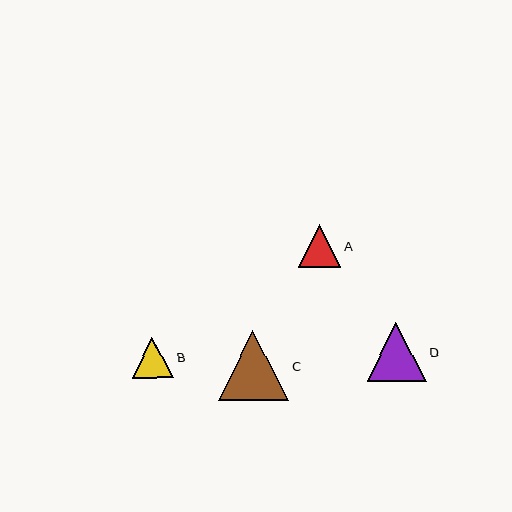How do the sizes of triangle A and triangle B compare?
Triangle A and triangle B are approximately the same size.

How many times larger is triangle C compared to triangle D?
Triangle C is approximately 1.2 times the size of triangle D.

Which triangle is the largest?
Triangle C is the largest with a size of approximately 70 pixels.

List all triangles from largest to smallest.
From largest to smallest: C, D, A, B.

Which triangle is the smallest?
Triangle B is the smallest with a size of approximately 41 pixels.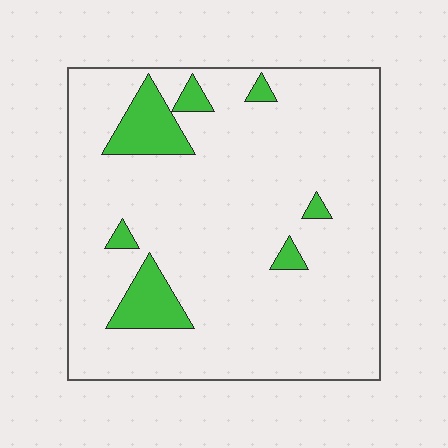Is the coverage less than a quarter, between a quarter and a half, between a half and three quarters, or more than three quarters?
Less than a quarter.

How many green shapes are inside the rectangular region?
7.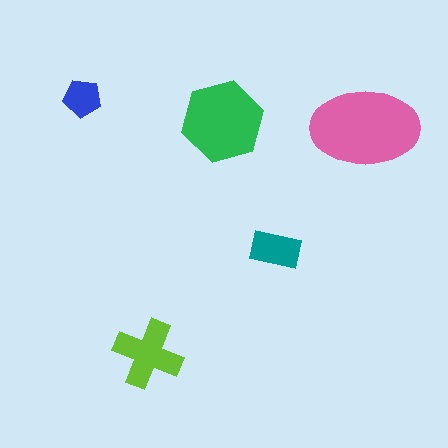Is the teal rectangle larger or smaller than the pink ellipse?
Smaller.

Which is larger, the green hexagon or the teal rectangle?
The green hexagon.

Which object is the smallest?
The blue pentagon.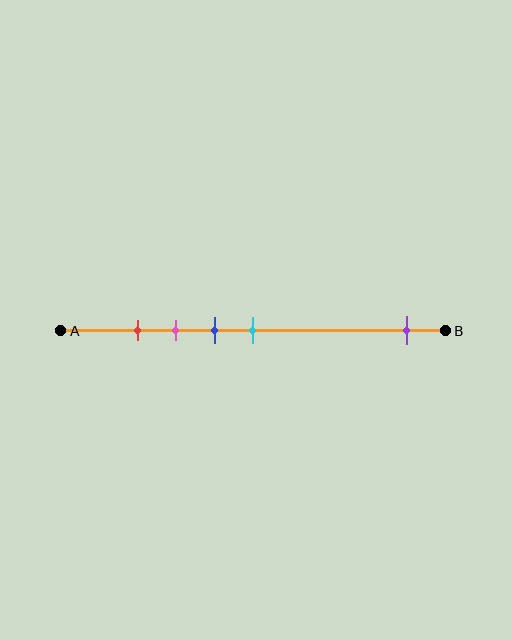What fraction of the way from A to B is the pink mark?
The pink mark is approximately 30% (0.3) of the way from A to B.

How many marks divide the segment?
There are 5 marks dividing the segment.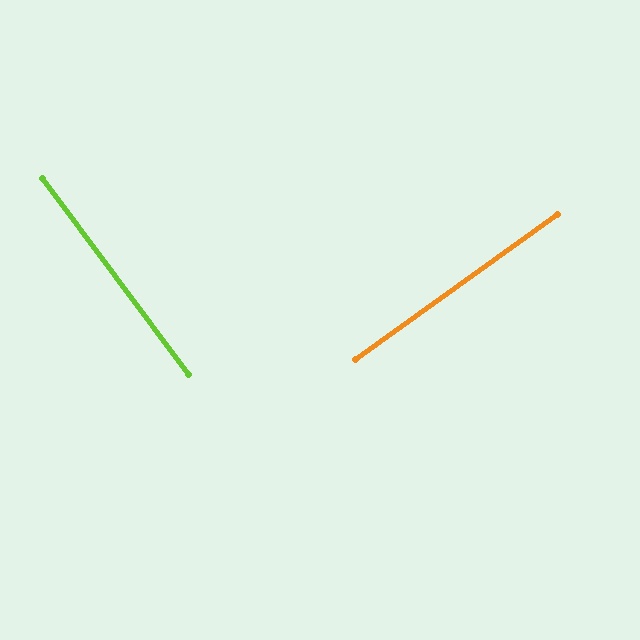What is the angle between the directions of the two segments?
Approximately 89 degrees.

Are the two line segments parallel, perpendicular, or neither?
Perpendicular — they meet at approximately 89°.